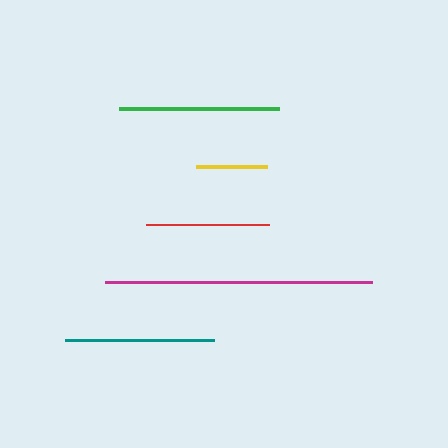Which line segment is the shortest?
The yellow line is the shortest at approximately 72 pixels.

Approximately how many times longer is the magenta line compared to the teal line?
The magenta line is approximately 1.8 times the length of the teal line.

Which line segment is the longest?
The magenta line is the longest at approximately 268 pixels.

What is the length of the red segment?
The red segment is approximately 123 pixels long.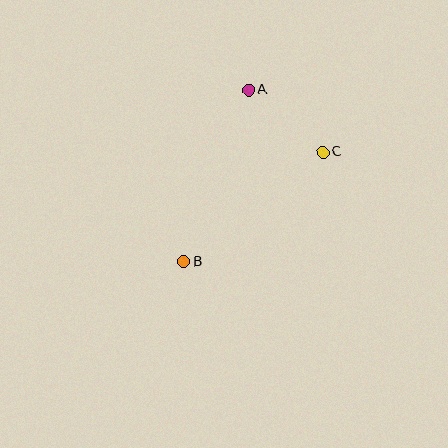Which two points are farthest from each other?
Points A and B are farthest from each other.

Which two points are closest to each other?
Points A and C are closest to each other.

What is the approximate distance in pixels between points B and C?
The distance between B and C is approximately 177 pixels.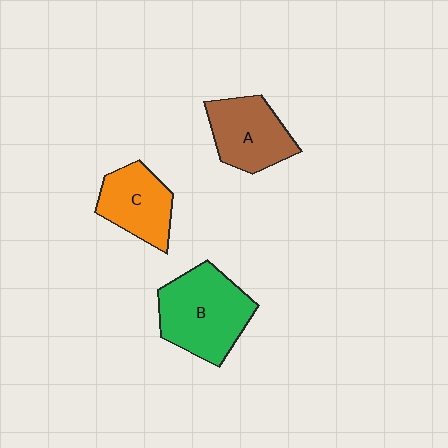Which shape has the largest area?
Shape B (green).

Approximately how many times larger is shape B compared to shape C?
Approximately 1.5 times.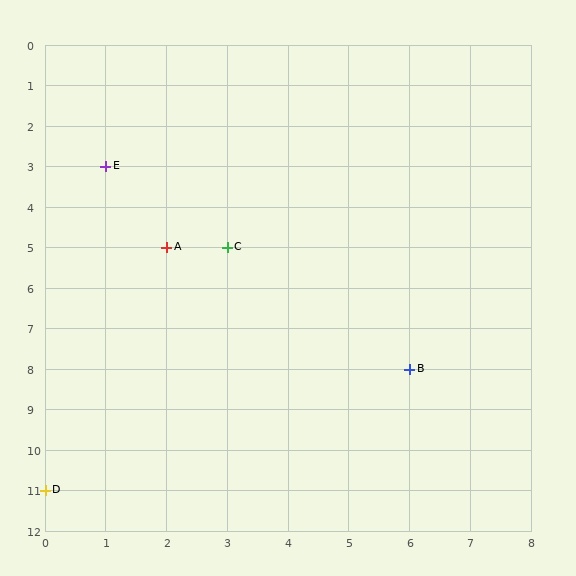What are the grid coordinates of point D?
Point D is at grid coordinates (0, 11).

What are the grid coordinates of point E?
Point E is at grid coordinates (1, 3).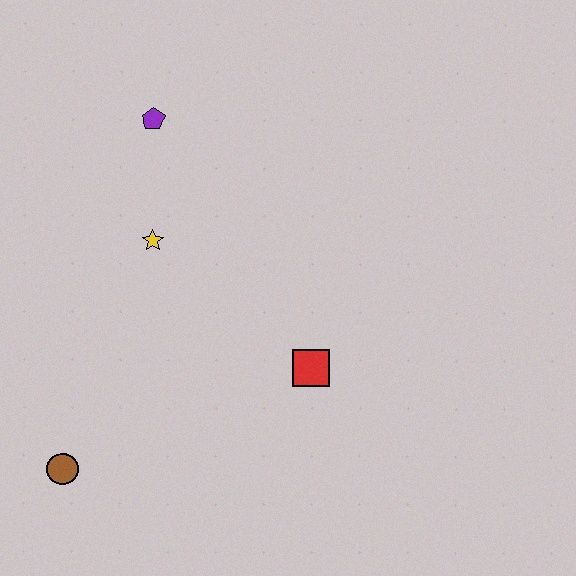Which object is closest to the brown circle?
The yellow star is closest to the brown circle.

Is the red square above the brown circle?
Yes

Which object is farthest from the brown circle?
The purple pentagon is farthest from the brown circle.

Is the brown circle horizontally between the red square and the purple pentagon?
No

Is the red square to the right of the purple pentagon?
Yes